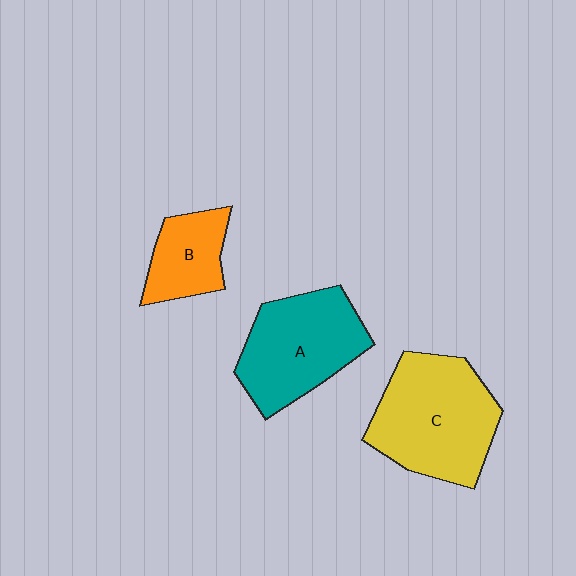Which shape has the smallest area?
Shape B (orange).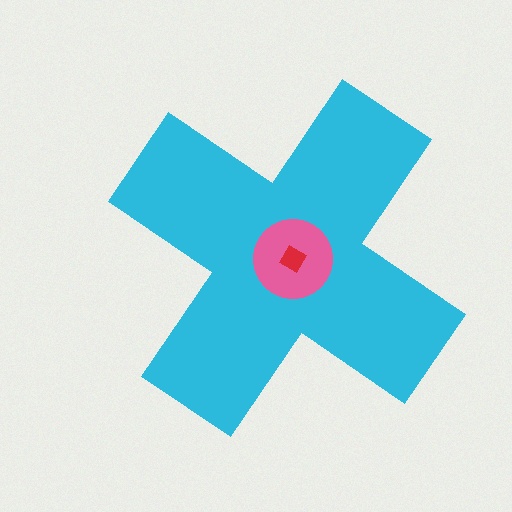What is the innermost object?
The red diamond.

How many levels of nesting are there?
3.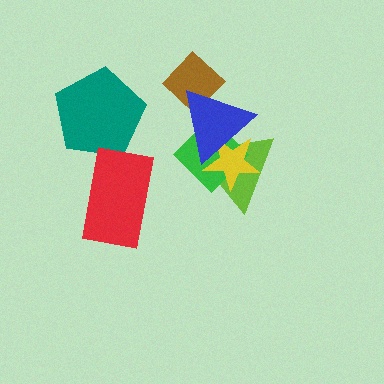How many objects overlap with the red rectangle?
0 objects overlap with the red rectangle.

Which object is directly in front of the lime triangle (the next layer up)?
The green diamond is directly in front of the lime triangle.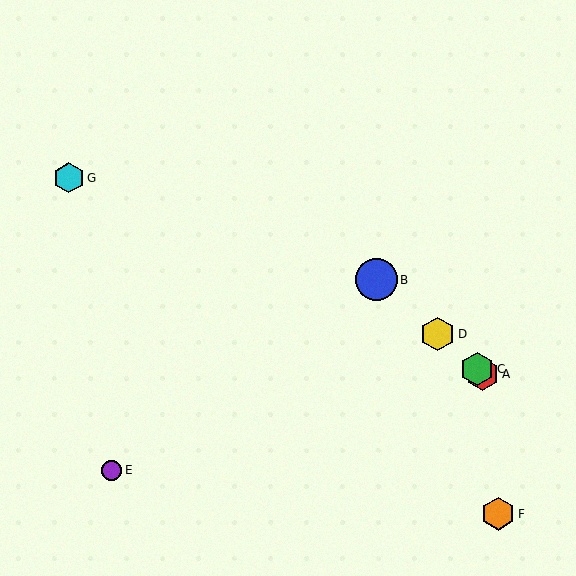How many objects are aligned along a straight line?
4 objects (A, B, C, D) are aligned along a straight line.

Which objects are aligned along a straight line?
Objects A, B, C, D are aligned along a straight line.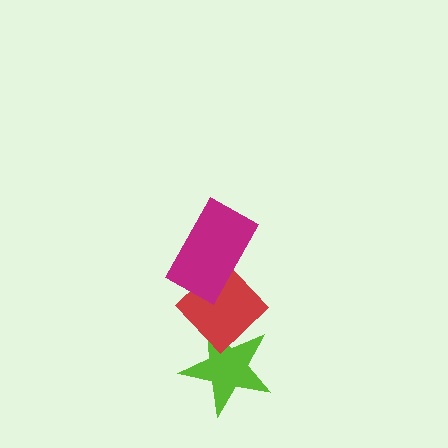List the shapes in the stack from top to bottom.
From top to bottom: the magenta rectangle, the red diamond, the lime star.